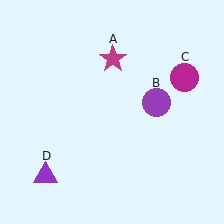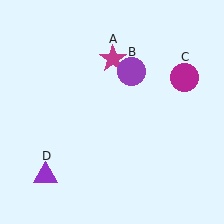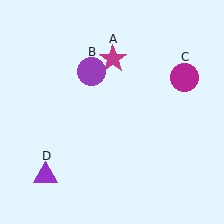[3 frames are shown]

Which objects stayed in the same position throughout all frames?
Magenta star (object A) and magenta circle (object C) and purple triangle (object D) remained stationary.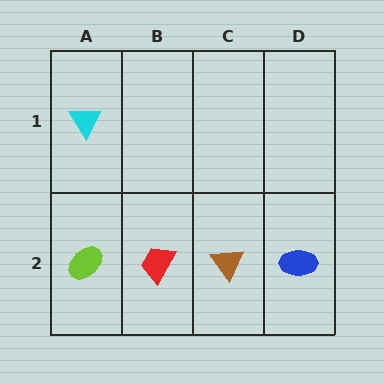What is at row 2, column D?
A blue ellipse.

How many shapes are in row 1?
1 shape.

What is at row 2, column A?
A lime ellipse.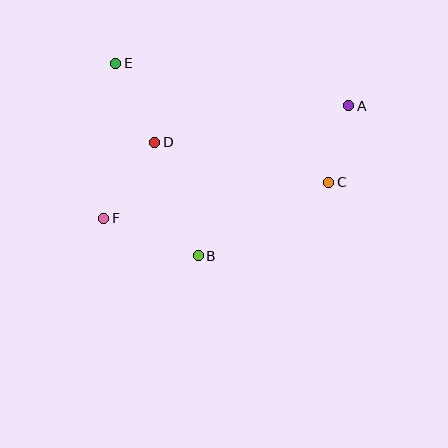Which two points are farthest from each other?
Points A and F are farthest from each other.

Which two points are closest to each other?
Points A and C are closest to each other.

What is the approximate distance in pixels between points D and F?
The distance between D and F is approximately 92 pixels.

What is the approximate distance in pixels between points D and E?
The distance between D and E is approximately 88 pixels.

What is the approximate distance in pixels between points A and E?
The distance between A and E is approximately 237 pixels.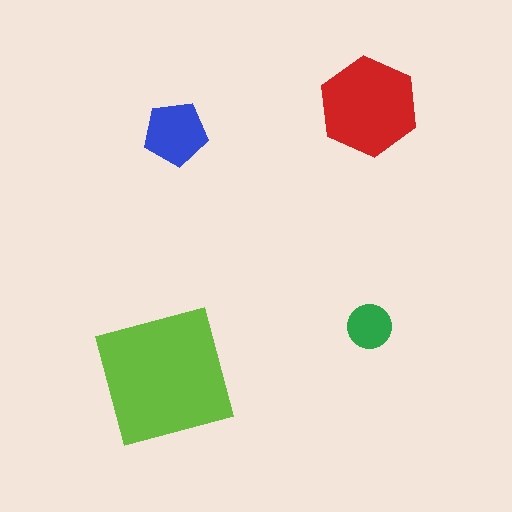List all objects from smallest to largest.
The green circle, the blue pentagon, the red hexagon, the lime square.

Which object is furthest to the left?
The lime square is leftmost.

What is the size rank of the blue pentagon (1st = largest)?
3rd.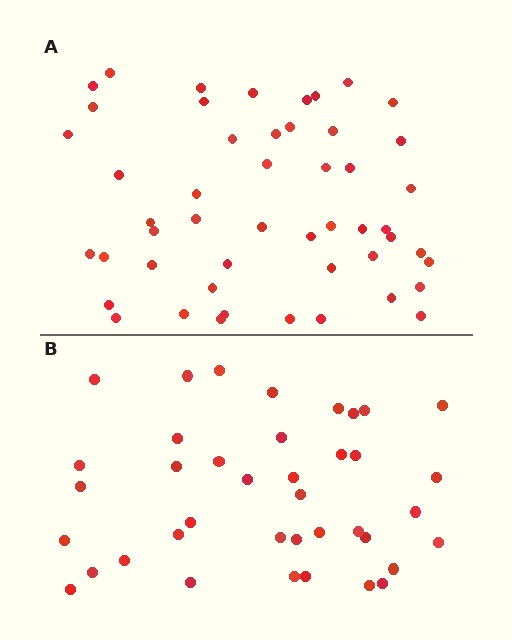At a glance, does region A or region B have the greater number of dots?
Region A (the top region) has more dots.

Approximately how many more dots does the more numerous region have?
Region A has roughly 12 or so more dots than region B.